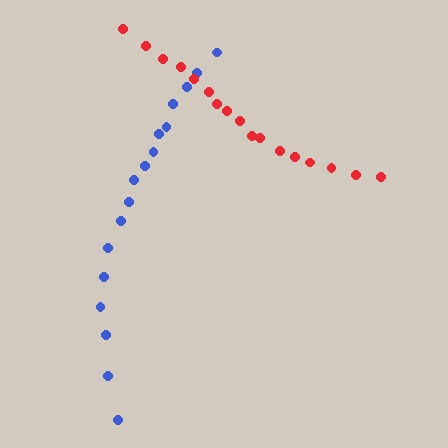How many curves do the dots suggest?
There are 2 distinct paths.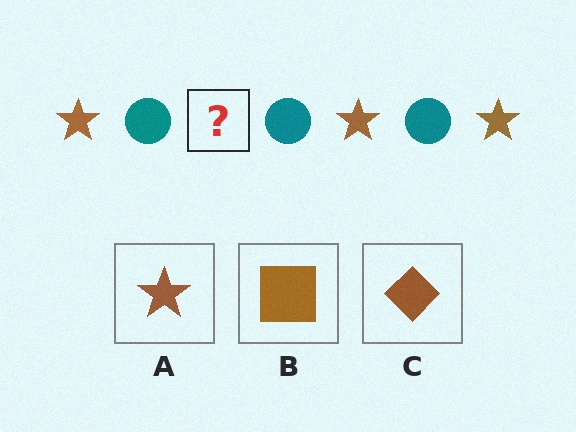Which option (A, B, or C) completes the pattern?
A.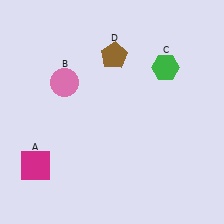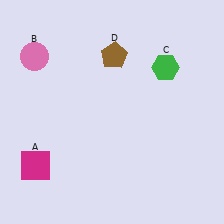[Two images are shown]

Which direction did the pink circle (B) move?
The pink circle (B) moved left.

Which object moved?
The pink circle (B) moved left.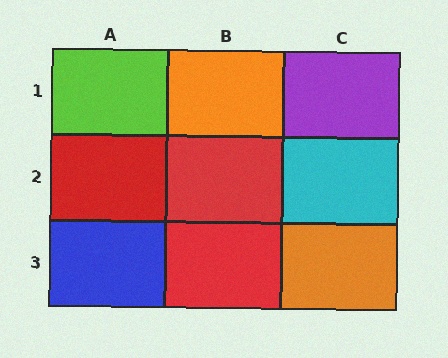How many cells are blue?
1 cell is blue.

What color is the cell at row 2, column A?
Red.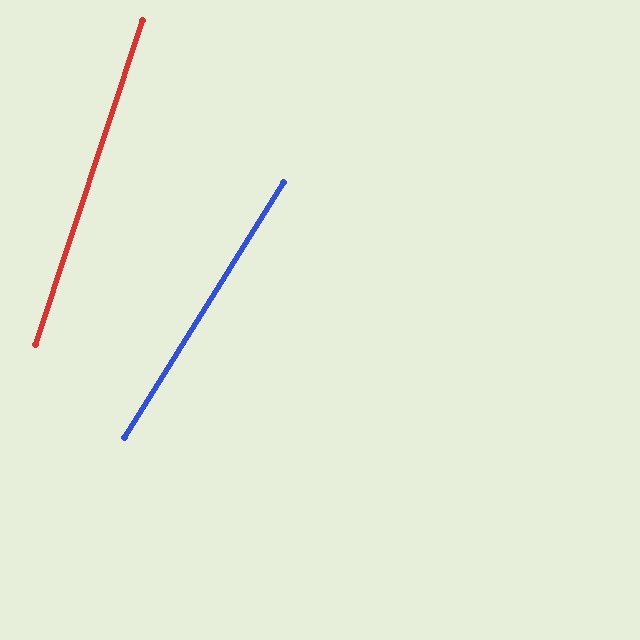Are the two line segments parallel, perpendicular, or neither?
Neither parallel nor perpendicular — they differ by about 14°.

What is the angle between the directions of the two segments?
Approximately 14 degrees.